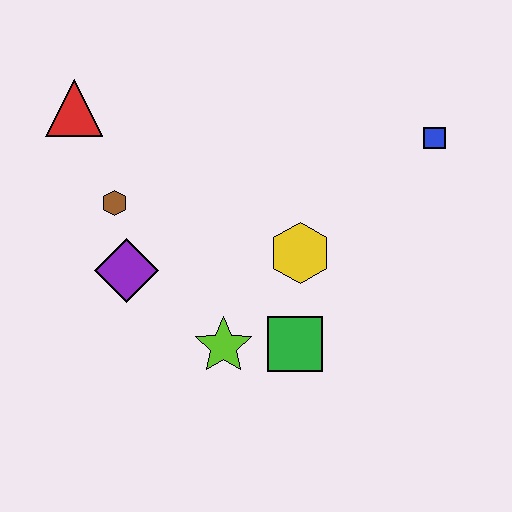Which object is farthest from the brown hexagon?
The blue square is farthest from the brown hexagon.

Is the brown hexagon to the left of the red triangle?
No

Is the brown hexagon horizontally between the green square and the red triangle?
Yes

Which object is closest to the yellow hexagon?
The green square is closest to the yellow hexagon.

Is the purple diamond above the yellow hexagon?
No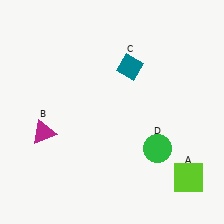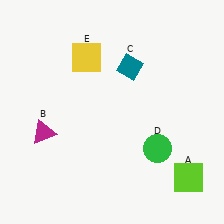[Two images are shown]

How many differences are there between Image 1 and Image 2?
There is 1 difference between the two images.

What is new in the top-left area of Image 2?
A yellow square (E) was added in the top-left area of Image 2.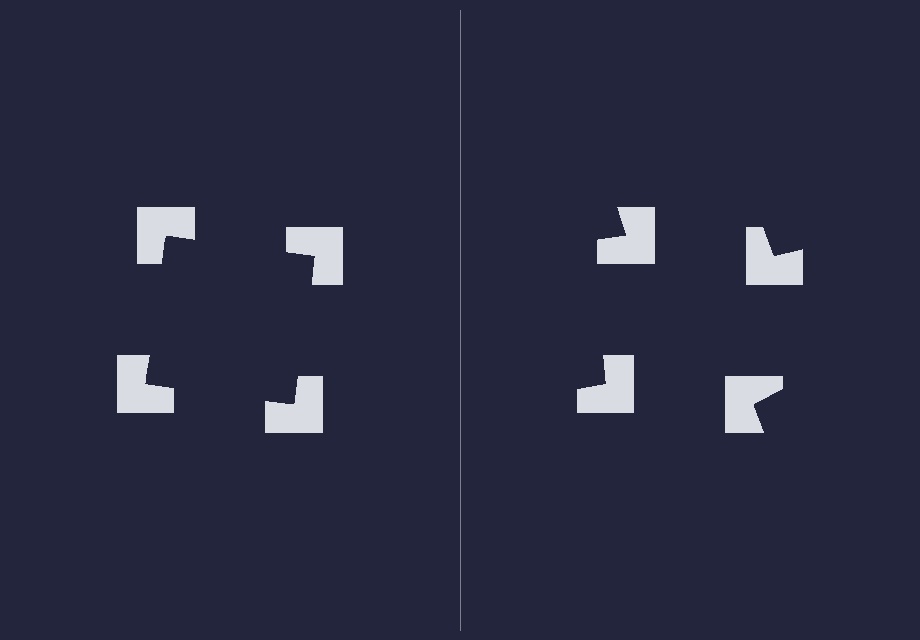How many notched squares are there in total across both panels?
8 — 4 on each side.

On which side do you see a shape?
An illusory square appears on the left side. On the right side the wedge cuts are rotated, so no coherent shape forms.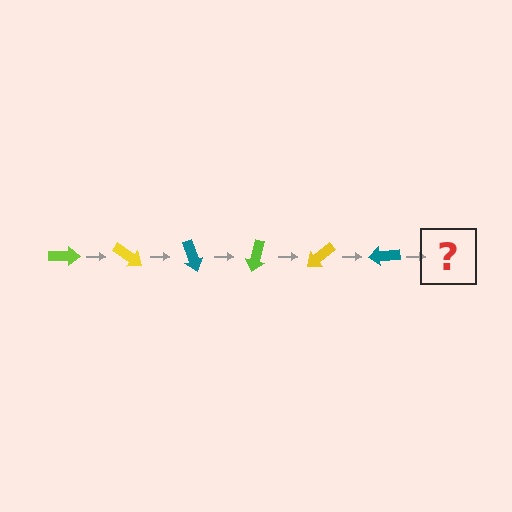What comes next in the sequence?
The next element should be a lime arrow, rotated 210 degrees from the start.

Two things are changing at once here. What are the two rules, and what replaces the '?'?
The two rules are that it rotates 35 degrees each step and the color cycles through lime, yellow, and teal. The '?' should be a lime arrow, rotated 210 degrees from the start.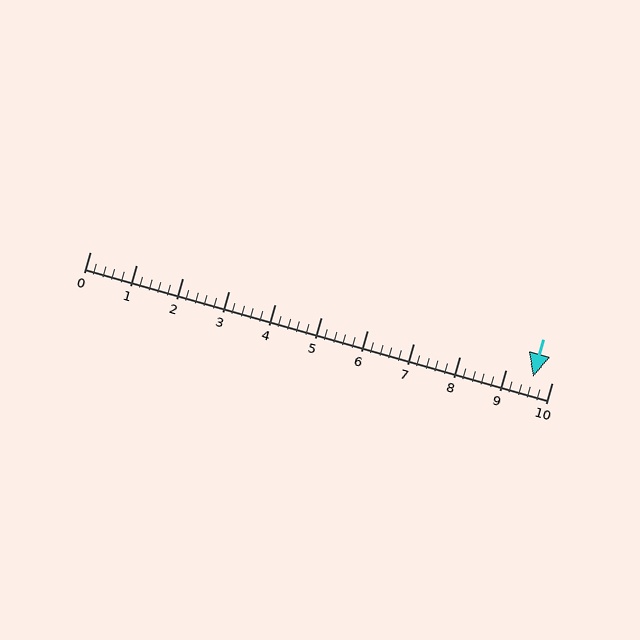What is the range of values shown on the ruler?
The ruler shows values from 0 to 10.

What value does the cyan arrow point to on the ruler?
The cyan arrow points to approximately 9.6.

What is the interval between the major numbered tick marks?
The major tick marks are spaced 1 units apart.